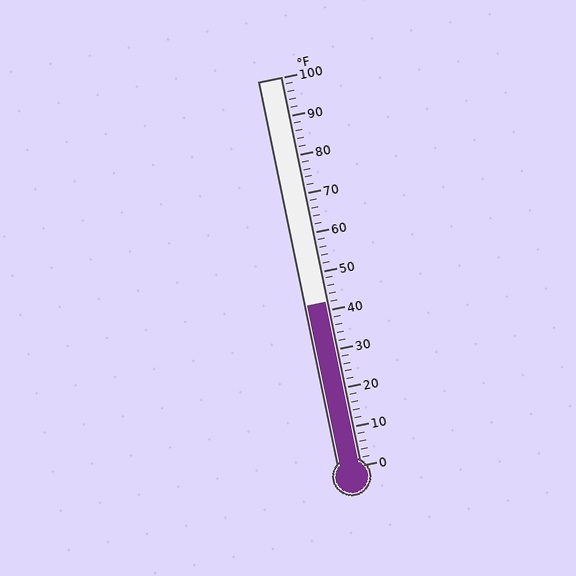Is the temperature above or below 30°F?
The temperature is above 30°F.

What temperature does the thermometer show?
The thermometer shows approximately 42°F.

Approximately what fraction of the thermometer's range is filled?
The thermometer is filled to approximately 40% of its range.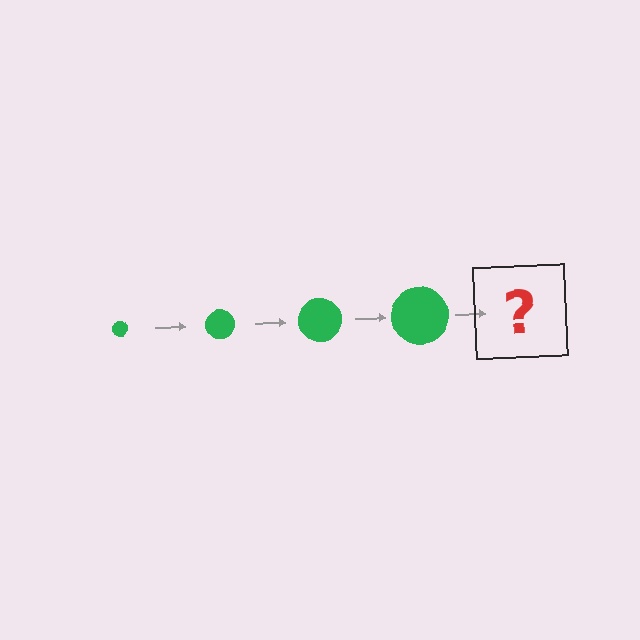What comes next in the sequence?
The next element should be a green circle, larger than the previous one.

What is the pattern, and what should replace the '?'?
The pattern is that the circle gets progressively larger each step. The '?' should be a green circle, larger than the previous one.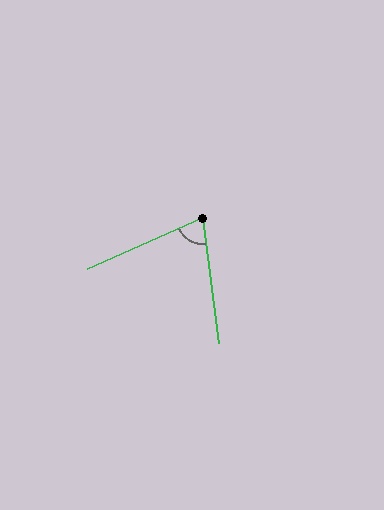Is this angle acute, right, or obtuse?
It is acute.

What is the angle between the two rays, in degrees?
Approximately 73 degrees.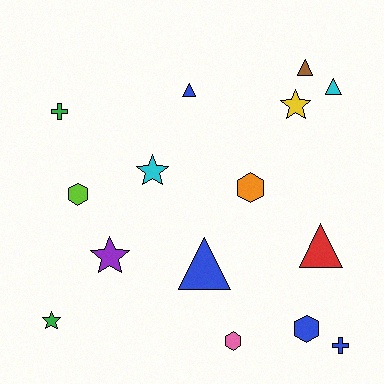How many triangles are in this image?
There are 5 triangles.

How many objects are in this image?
There are 15 objects.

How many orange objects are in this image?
There is 1 orange object.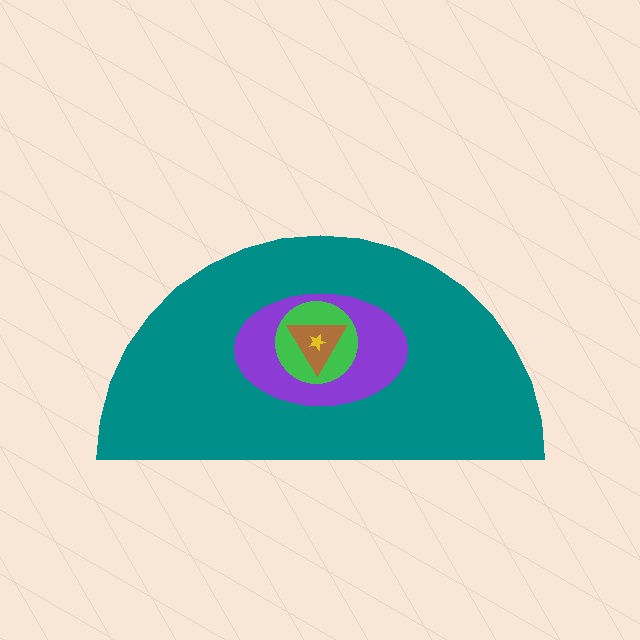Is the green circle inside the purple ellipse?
Yes.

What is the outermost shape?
The teal semicircle.